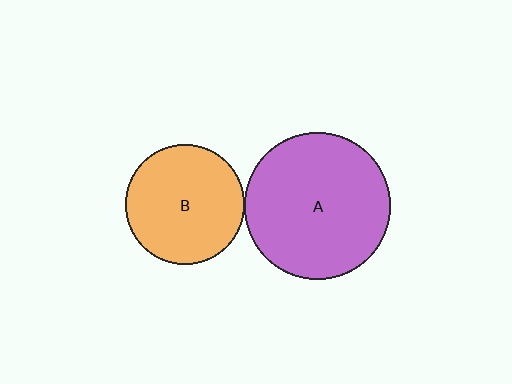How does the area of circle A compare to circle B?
Approximately 1.5 times.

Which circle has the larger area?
Circle A (purple).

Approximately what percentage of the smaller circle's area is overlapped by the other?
Approximately 5%.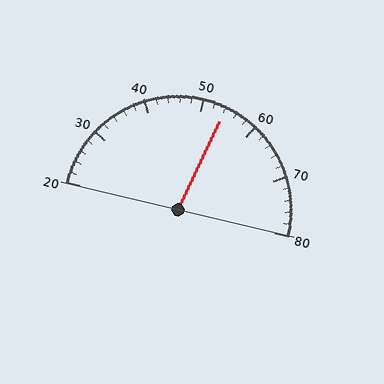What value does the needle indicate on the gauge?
The needle indicates approximately 54.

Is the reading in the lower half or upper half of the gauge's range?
The reading is in the upper half of the range (20 to 80).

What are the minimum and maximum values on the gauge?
The gauge ranges from 20 to 80.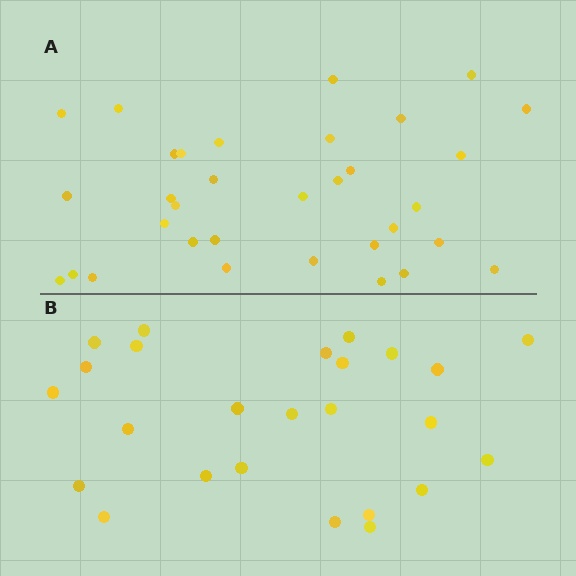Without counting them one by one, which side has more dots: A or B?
Region A (the top region) has more dots.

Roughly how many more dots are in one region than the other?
Region A has roughly 8 or so more dots than region B.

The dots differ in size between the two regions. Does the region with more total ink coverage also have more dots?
No. Region B has more total ink coverage because its dots are larger, but region A actually contains more individual dots. Total area can be misleading — the number of items is what matters here.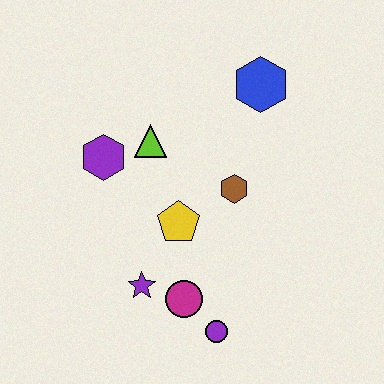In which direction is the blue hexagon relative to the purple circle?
The blue hexagon is above the purple circle.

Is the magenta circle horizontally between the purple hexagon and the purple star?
No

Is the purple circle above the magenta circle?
No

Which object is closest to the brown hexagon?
The yellow pentagon is closest to the brown hexagon.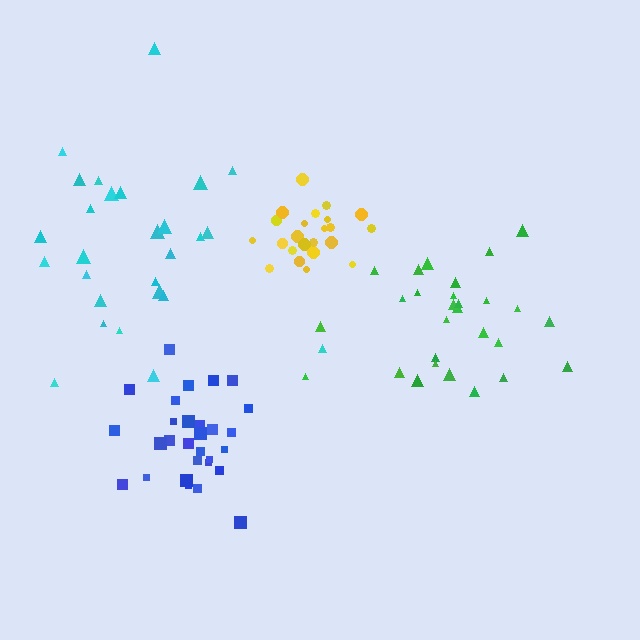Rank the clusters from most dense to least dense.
yellow, blue, green, cyan.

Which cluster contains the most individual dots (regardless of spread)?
Blue (29).